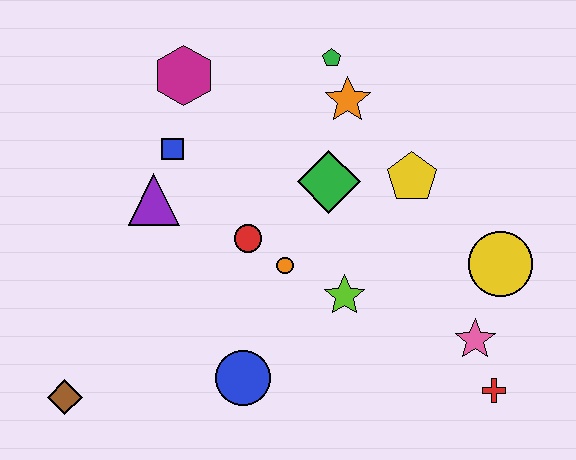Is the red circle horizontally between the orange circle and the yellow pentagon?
No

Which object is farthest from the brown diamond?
The yellow circle is farthest from the brown diamond.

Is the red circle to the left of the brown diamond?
No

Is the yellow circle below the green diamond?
Yes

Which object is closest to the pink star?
The red cross is closest to the pink star.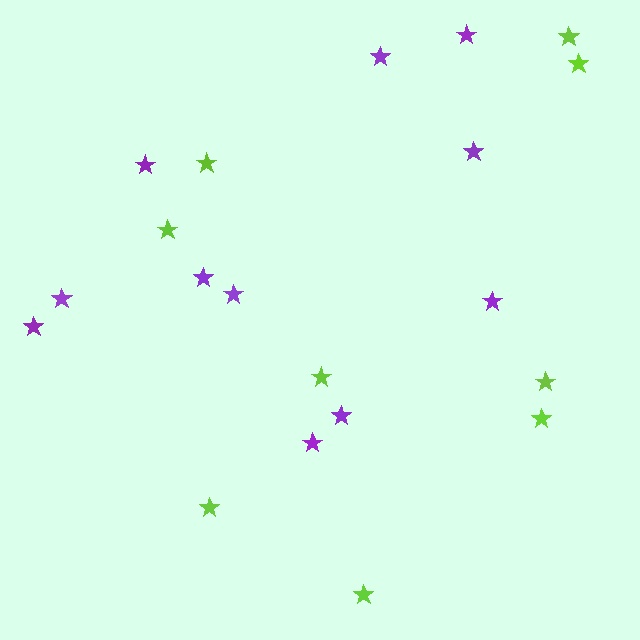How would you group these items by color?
There are 2 groups: one group of lime stars (9) and one group of purple stars (11).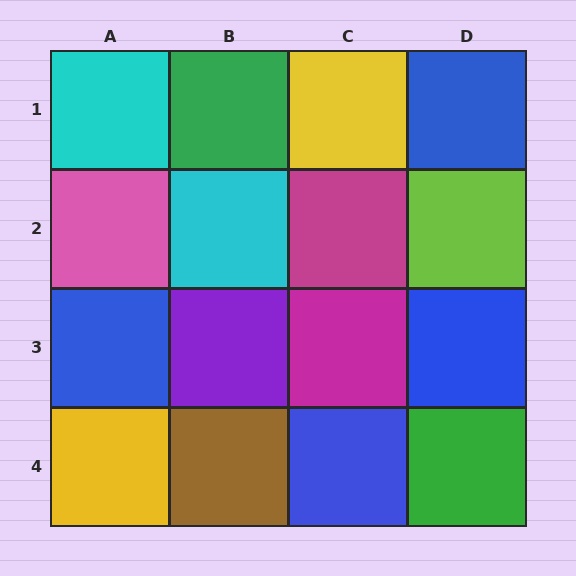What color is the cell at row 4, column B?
Brown.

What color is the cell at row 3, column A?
Blue.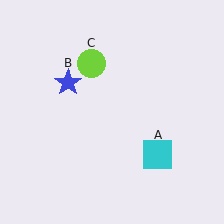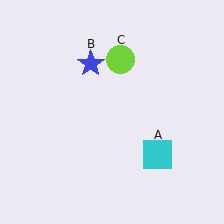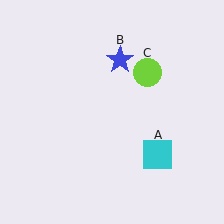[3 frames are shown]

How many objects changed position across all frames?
2 objects changed position: blue star (object B), lime circle (object C).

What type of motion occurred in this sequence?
The blue star (object B), lime circle (object C) rotated clockwise around the center of the scene.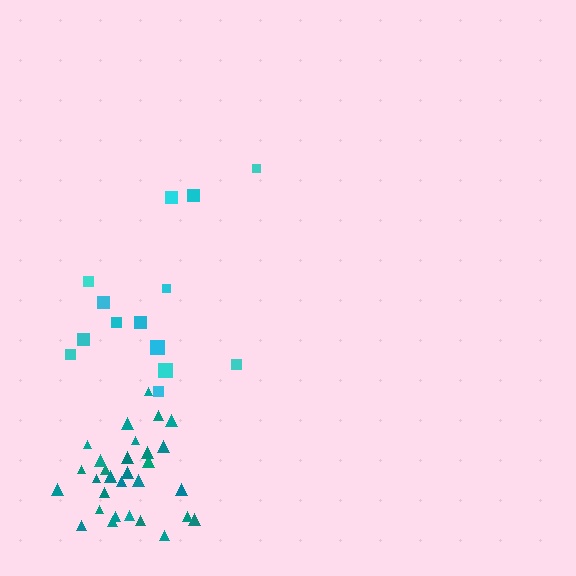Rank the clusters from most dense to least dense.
teal, cyan.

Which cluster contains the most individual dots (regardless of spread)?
Teal (30).